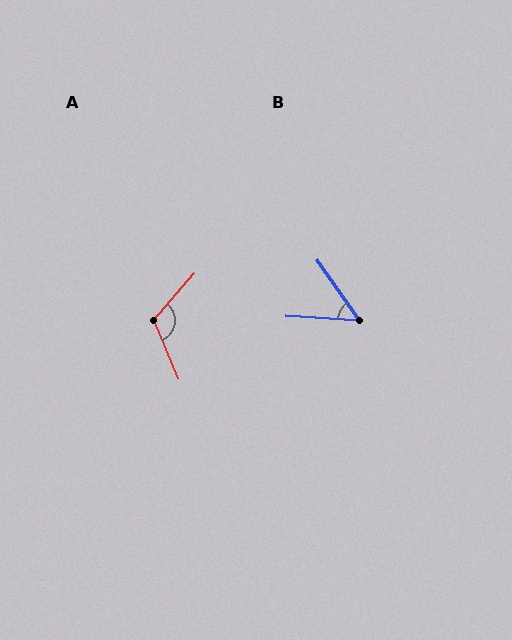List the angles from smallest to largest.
B (52°), A (116°).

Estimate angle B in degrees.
Approximately 52 degrees.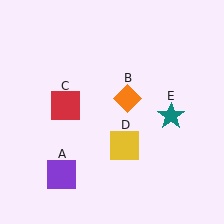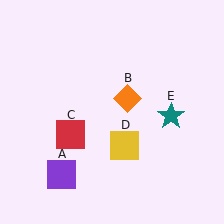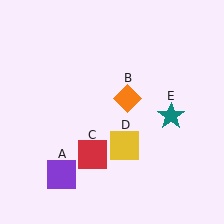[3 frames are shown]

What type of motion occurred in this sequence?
The red square (object C) rotated counterclockwise around the center of the scene.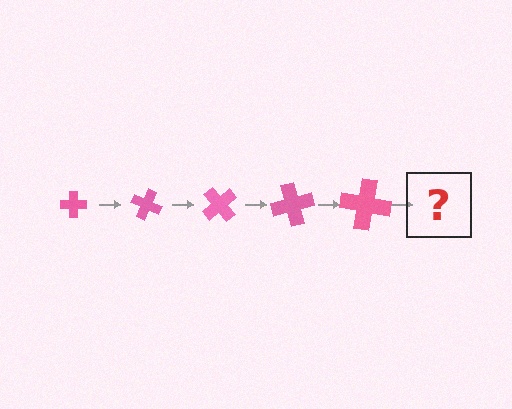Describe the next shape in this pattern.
It should be a cross, larger than the previous one and rotated 125 degrees from the start.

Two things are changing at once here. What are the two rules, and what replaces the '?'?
The two rules are that the cross grows larger each step and it rotates 25 degrees each step. The '?' should be a cross, larger than the previous one and rotated 125 degrees from the start.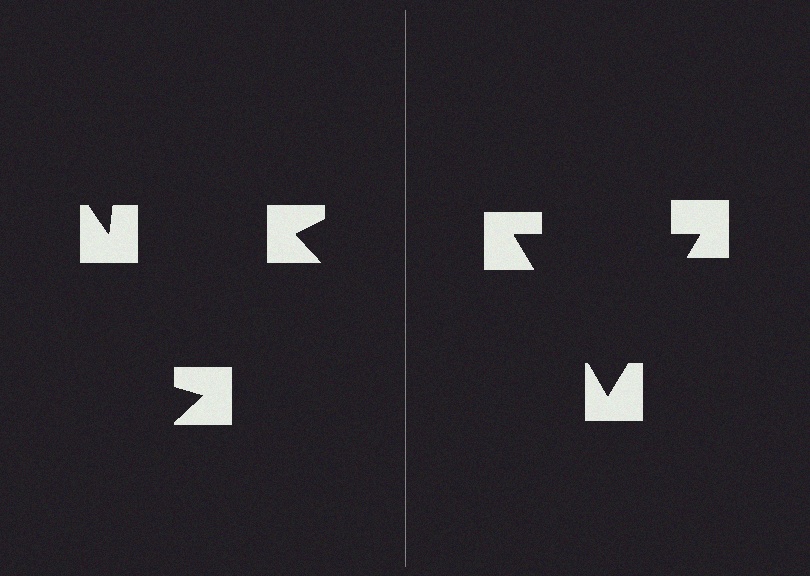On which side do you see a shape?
An illusory triangle appears on the right side. On the left side the wedge cuts are rotated, so no coherent shape forms.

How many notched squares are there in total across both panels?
6 — 3 on each side.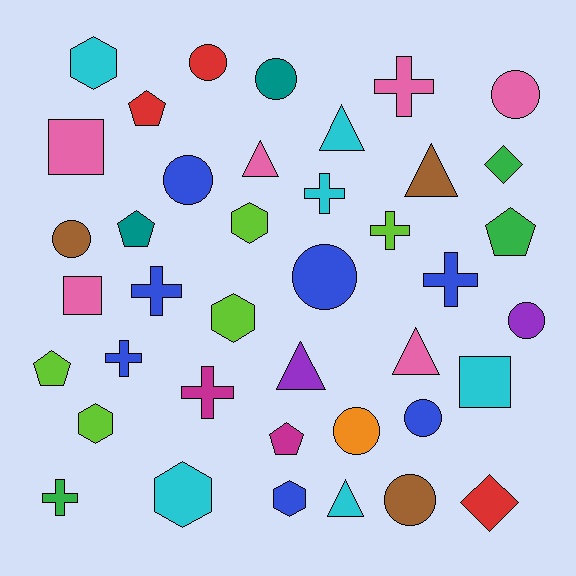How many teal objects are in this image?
There are 2 teal objects.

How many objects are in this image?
There are 40 objects.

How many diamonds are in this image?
There are 2 diamonds.